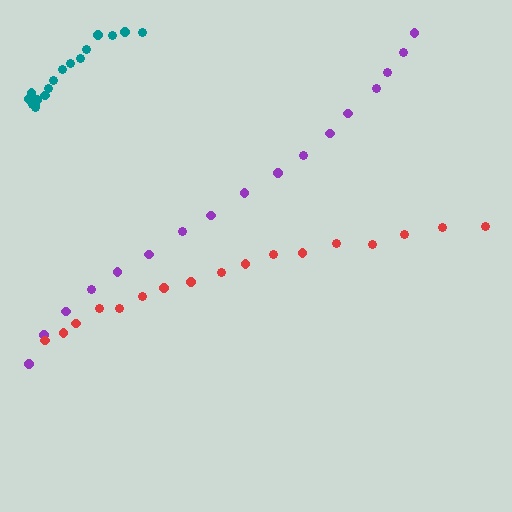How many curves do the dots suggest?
There are 3 distinct paths.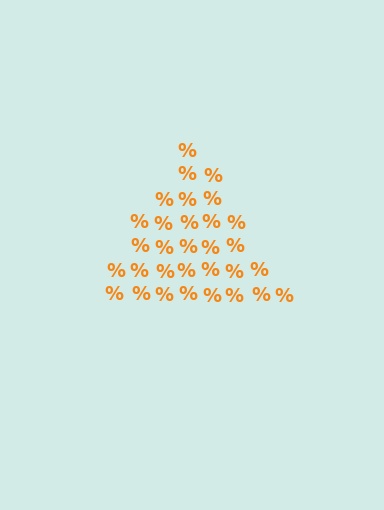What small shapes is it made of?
It is made of small percent signs.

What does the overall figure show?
The overall figure shows a triangle.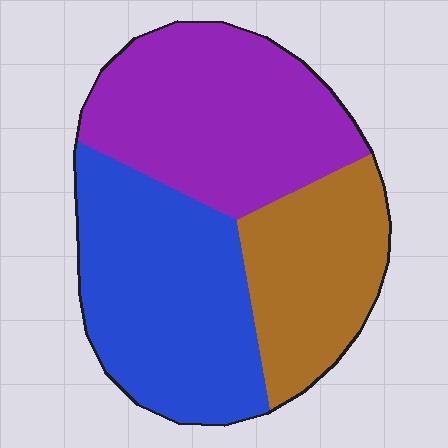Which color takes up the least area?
Brown, at roughly 25%.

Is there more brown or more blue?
Blue.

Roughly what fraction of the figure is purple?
Purple covers 37% of the figure.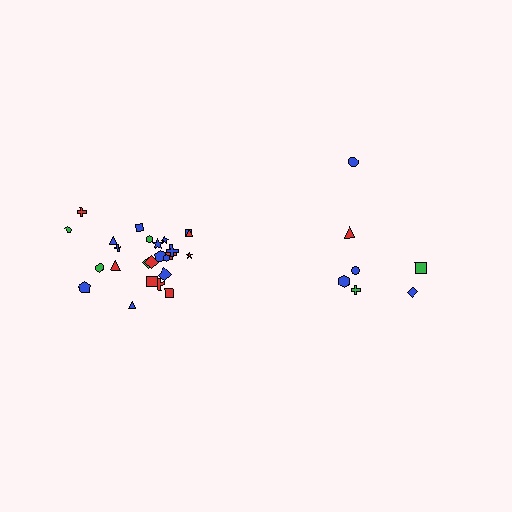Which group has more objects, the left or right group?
The left group.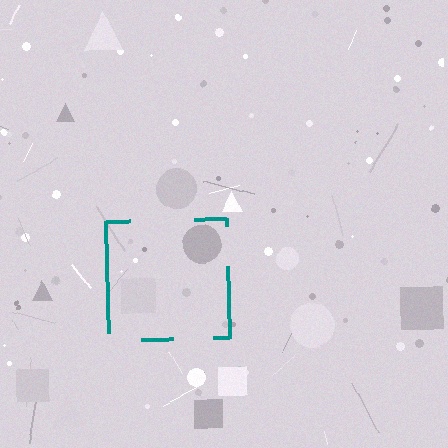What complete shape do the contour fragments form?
The contour fragments form a square.